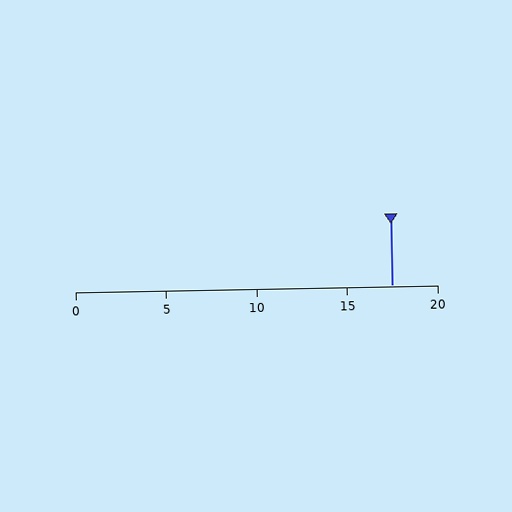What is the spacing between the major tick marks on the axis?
The major ticks are spaced 5 apart.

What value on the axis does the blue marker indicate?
The marker indicates approximately 17.5.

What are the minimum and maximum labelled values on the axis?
The axis runs from 0 to 20.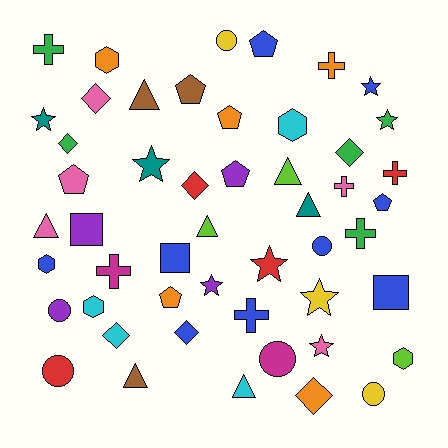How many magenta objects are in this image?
There are 2 magenta objects.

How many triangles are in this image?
There are 7 triangles.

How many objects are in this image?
There are 50 objects.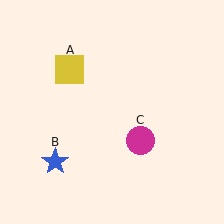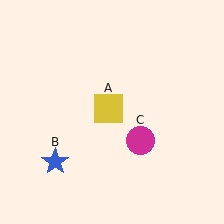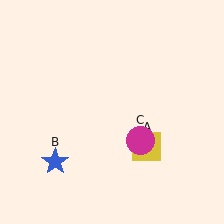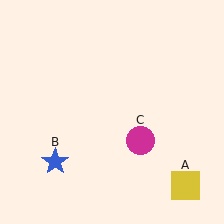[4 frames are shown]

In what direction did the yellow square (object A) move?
The yellow square (object A) moved down and to the right.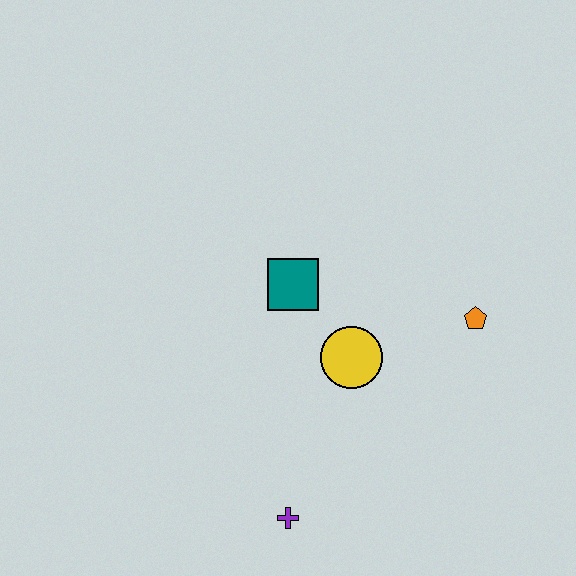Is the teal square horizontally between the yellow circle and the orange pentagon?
No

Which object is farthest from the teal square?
The purple cross is farthest from the teal square.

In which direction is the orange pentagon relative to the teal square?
The orange pentagon is to the right of the teal square.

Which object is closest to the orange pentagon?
The yellow circle is closest to the orange pentagon.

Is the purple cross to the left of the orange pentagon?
Yes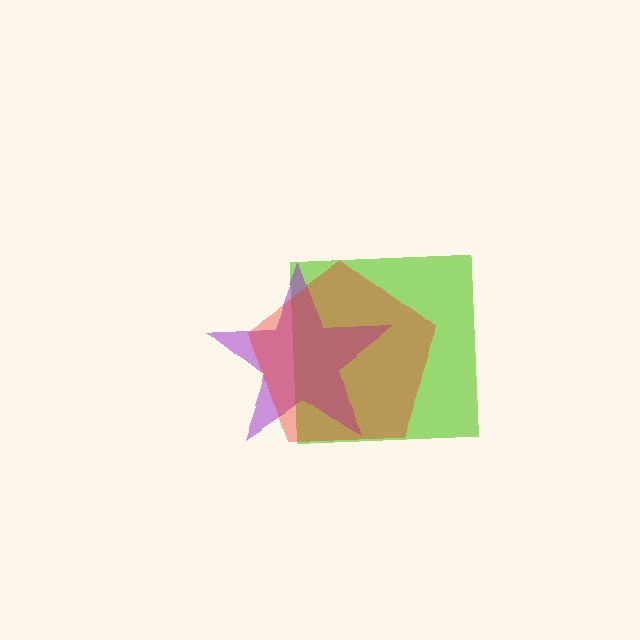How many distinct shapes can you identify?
There are 3 distinct shapes: a lime square, a purple star, a red pentagon.